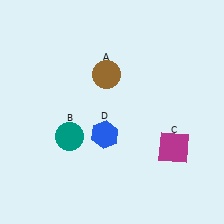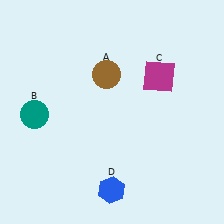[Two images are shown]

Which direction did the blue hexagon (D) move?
The blue hexagon (D) moved down.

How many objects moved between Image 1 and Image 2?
3 objects moved between the two images.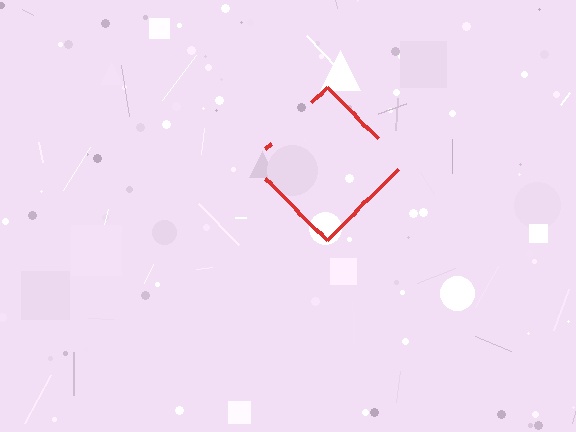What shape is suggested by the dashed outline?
The dashed outline suggests a diamond.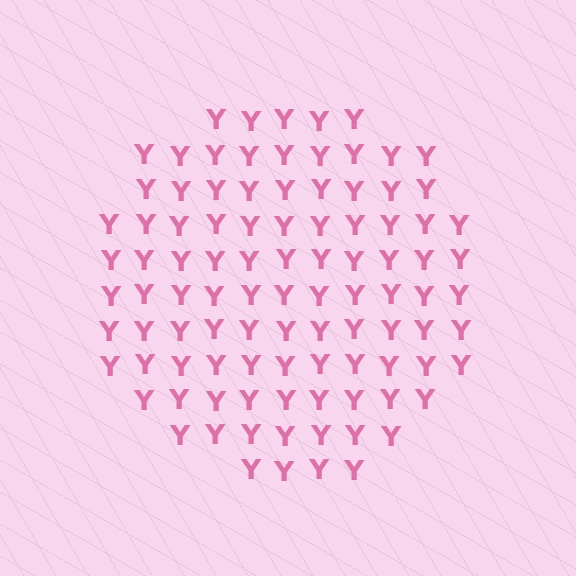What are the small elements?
The small elements are letter Y's.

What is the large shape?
The large shape is a circle.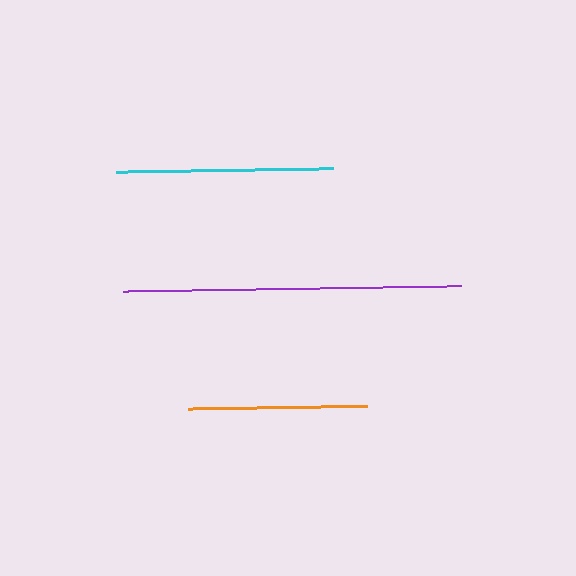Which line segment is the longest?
The purple line is the longest at approximately 339 pixels.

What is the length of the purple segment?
The purple segment is approximately 339 pixels long.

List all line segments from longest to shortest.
From longest to shortest: purple, cyan, orange.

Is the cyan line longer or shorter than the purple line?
The purple line is longer than the cyan line.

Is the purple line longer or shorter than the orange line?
The purple line is longer than the orange line.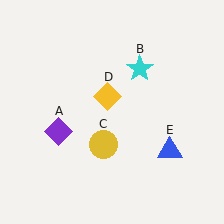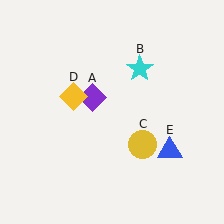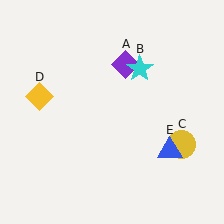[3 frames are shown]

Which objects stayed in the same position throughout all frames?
Cyan star (object B) and blue triangle (object E) remained stationary.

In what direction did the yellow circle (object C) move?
The yellow circle (object C) moved right.